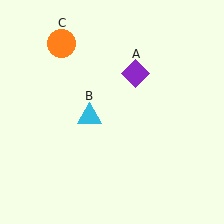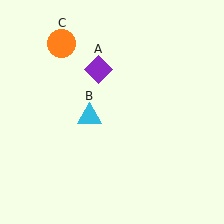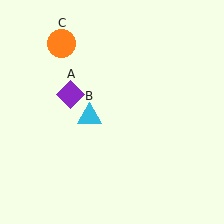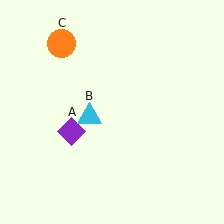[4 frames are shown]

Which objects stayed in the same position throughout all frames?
Cyan triangle (object B) and orange circle (object C) remained stationary.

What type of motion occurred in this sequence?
The purple diamond (object A) rotated counterclockwise around the center of the scene.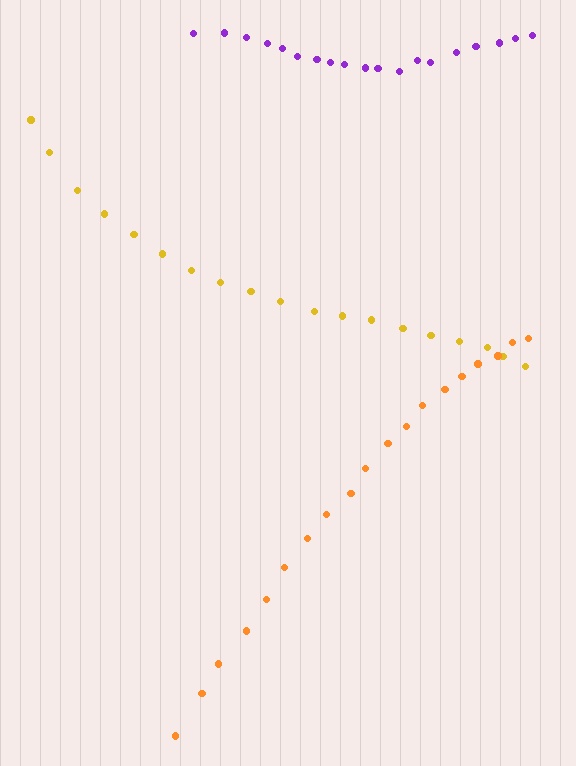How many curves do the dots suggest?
There are 3 distinct paths.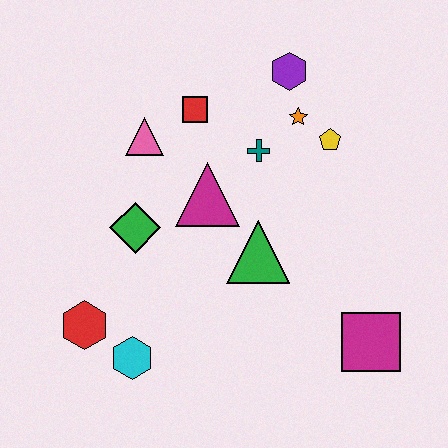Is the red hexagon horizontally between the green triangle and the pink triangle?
No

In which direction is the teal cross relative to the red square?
The teal cross is to the right of the red square.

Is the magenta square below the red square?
Yes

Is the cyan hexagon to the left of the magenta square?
Yes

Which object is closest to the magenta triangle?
The teal cross is closest to the magenta triangle.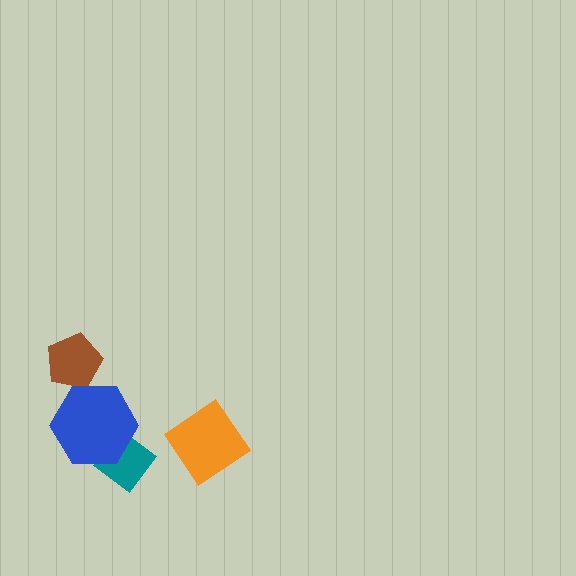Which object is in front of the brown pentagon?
The blue hexagon is in front of the brown pentagon.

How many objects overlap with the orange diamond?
0 objects overlap with the orange diamond.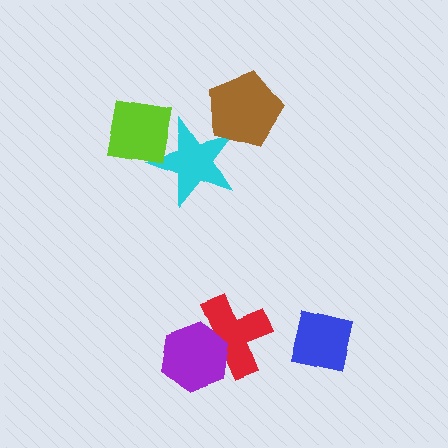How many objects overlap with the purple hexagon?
1 object overlaps with the purple hexagon.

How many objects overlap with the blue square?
0 objects overlap with the blue square.